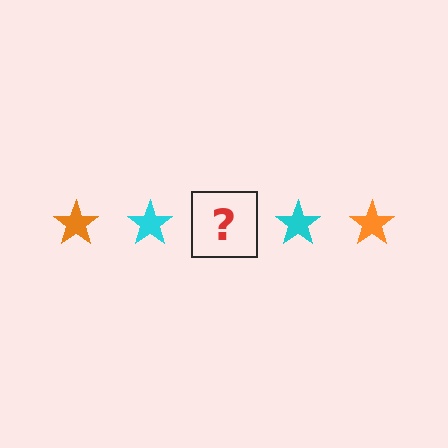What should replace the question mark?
The question mark should be replaced with an orange star.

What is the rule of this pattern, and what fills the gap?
The rule is that the pattern cycles through orange, cyan stars. The gap should be filled with an orange star.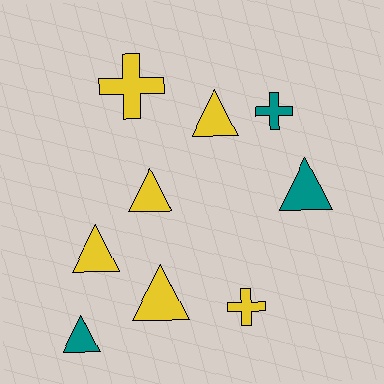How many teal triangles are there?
There are 2 teal triangles.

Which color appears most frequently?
Yellow, with 6 objects.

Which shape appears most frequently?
Triangle, with 6 objects.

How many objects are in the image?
There are 9 objects.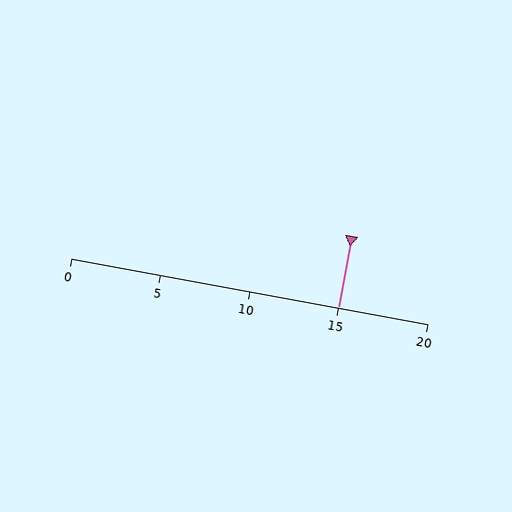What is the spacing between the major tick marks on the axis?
The major ticks are spaced 5 apart.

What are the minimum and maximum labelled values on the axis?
The axis runs from 0 to 20.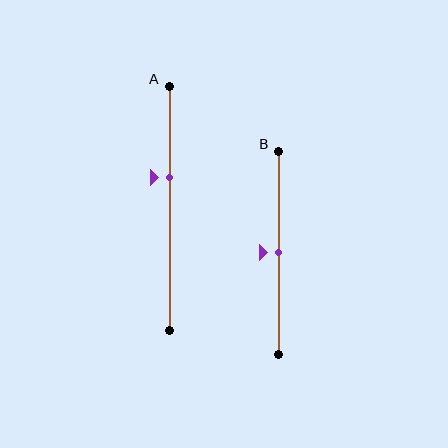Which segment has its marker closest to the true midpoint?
Segment B has its marker closest to the true midpoint.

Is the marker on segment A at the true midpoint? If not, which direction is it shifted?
No, the marker on segment A is shifted upward by about 13% of the segment length.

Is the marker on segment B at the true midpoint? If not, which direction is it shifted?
Yes, the marker on segment B is at the true midpoint.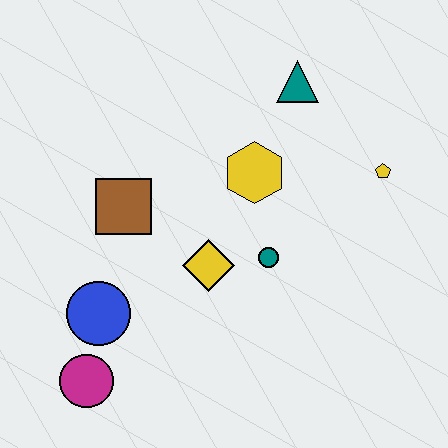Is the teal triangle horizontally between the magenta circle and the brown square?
No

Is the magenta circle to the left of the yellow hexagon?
Yes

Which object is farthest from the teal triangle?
The magenta circle is farthest from the teal triangle.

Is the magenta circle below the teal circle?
Yes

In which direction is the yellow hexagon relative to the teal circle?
The yellow hexagon is above the teal circle.